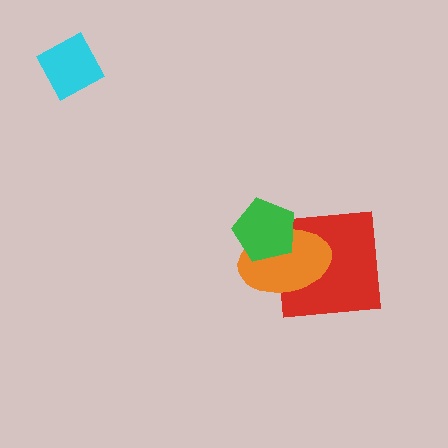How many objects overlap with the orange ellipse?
2 objects overlap with the orange ellipse.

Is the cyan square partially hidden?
No, no other shape covers it.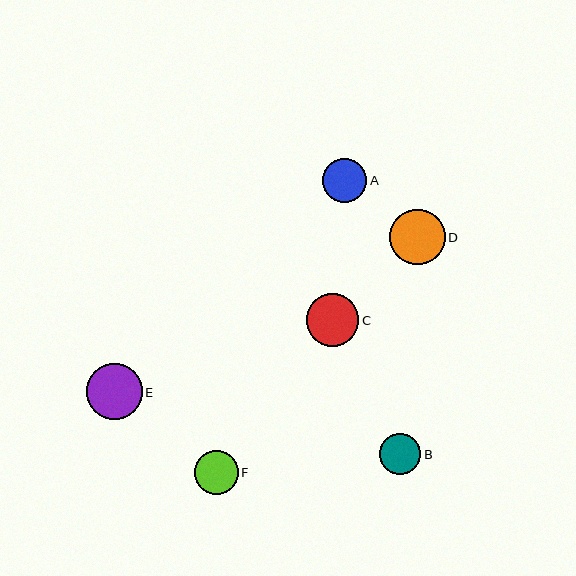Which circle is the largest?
Circle E is the largest with a size of approximately 56 pixels.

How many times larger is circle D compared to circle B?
Circle D is approximately 1.3 times the size of circle B.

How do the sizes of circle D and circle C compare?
Circle D and circle C are approximately the same size.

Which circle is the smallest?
Circle B is the smallest with a size of approximately 42 pixels.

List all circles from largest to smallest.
From largest to smallest: E, D, C, A, F, B.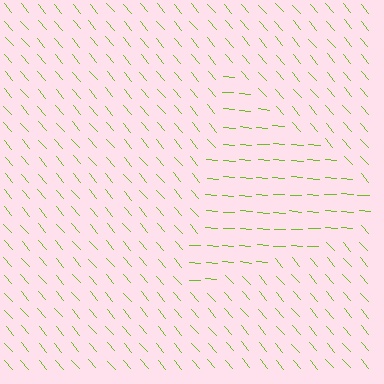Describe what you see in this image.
The image is filled with small lime line segments. A triangle region in the image has lines oriented differently from the surrounding lines, creating a visible texture boundary.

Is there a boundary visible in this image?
Yes, there is a texture boundary formed by a change in line orientation.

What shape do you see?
I see a triangle.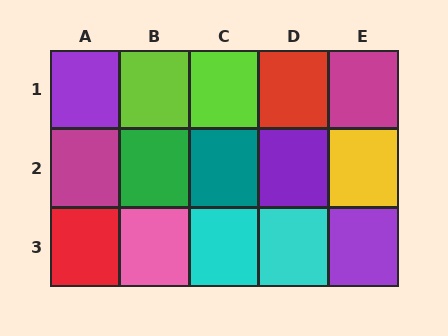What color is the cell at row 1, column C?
Lime.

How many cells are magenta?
2 cells are magenta.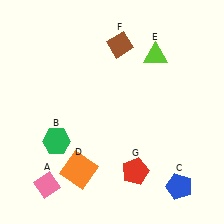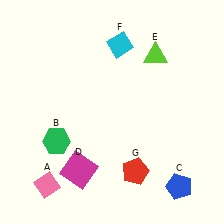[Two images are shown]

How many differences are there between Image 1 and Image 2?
There are 2 differences between the two images.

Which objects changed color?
D changed from orange to magenta. F changed from brown to cyan.